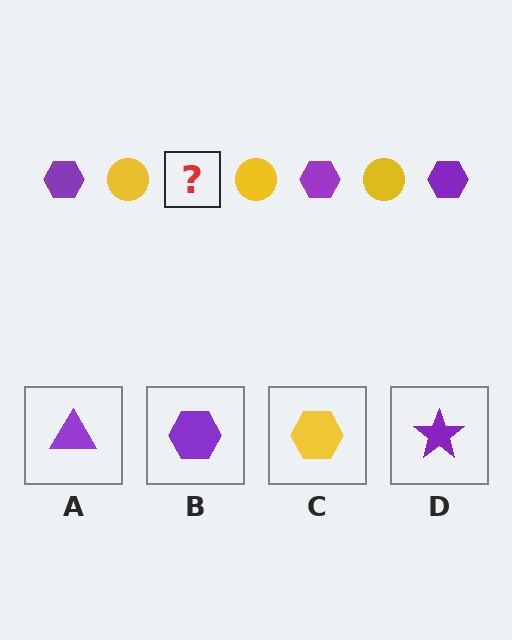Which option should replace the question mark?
Option B.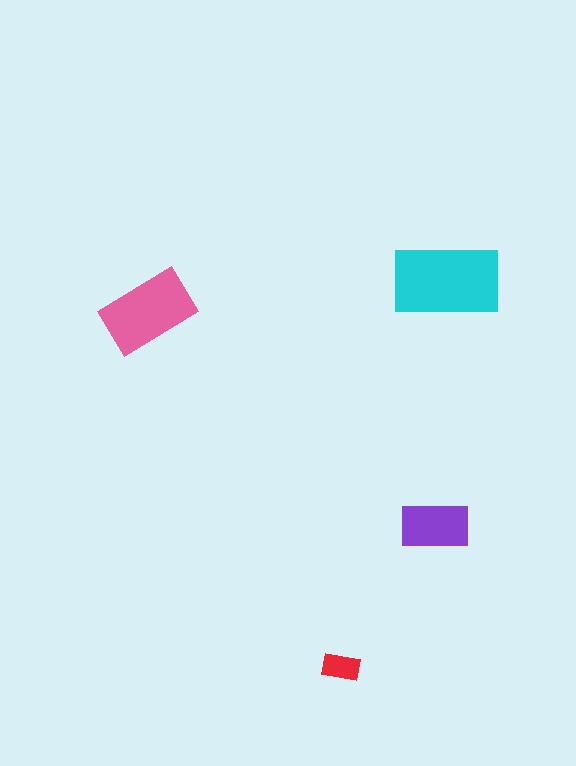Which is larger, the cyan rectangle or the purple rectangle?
The cyan one.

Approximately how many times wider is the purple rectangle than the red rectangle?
About 2 times wider.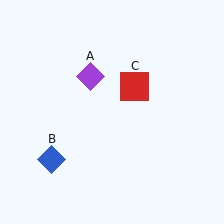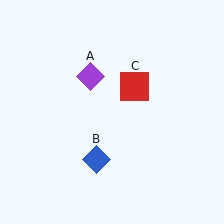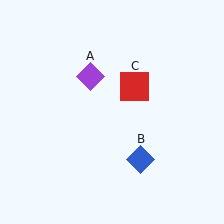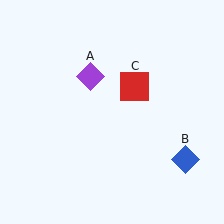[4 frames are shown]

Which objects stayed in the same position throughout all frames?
Purple diamond (object A) and red square (object C) remained stationary.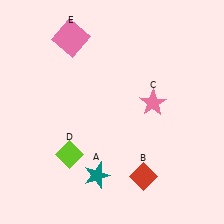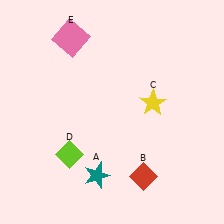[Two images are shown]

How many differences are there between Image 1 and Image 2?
There is 1 difference between the two images.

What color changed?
The star (C) changed from pink in Image 1 to yellow in Image 2.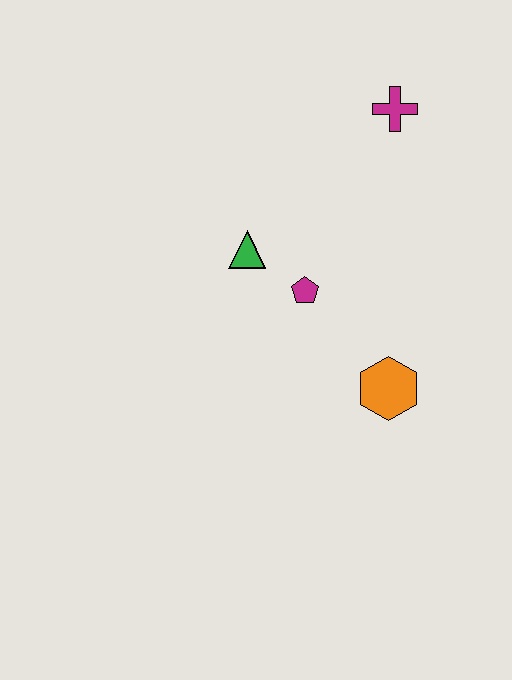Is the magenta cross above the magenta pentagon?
Yes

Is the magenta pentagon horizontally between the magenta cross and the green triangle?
Yes